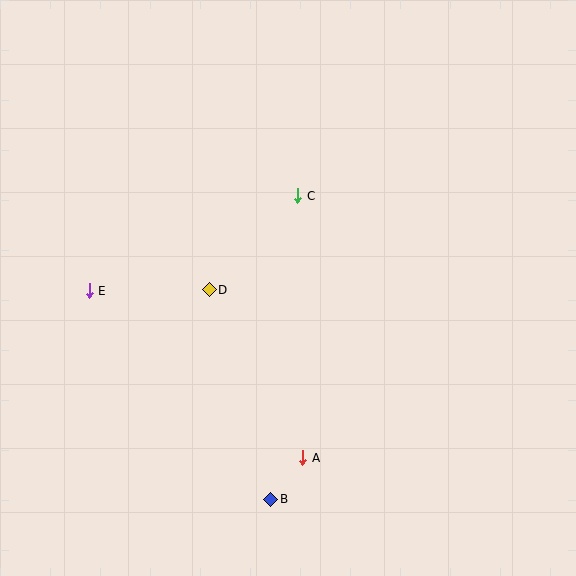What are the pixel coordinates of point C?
Point C is at (298, 196).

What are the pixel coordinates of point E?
Point E is at (89, 291).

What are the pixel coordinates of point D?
Point D is at (209, 290).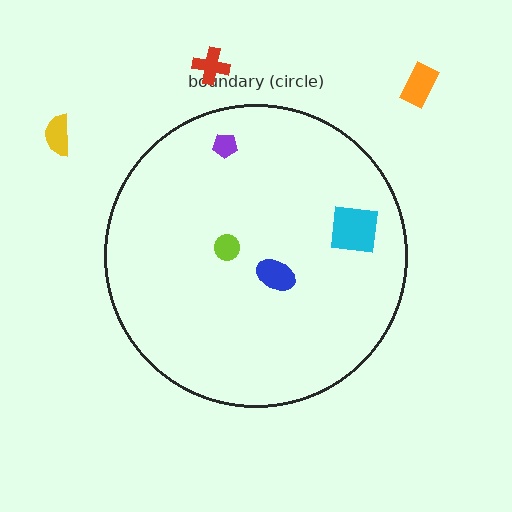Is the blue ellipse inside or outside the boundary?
Inside.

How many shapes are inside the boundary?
4 inside, 3 outside.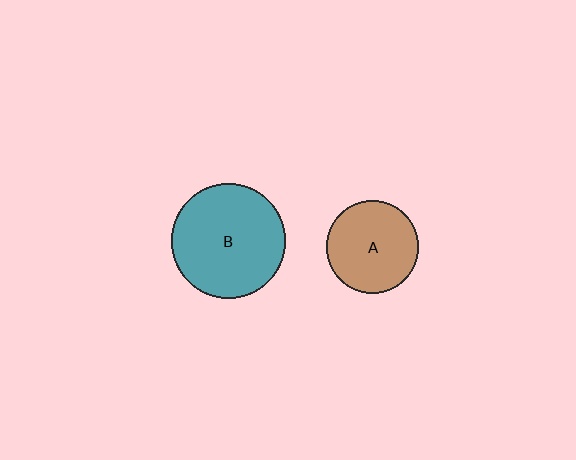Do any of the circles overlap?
No, none of the circles overlap.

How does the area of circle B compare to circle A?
Approximately 1.5 times.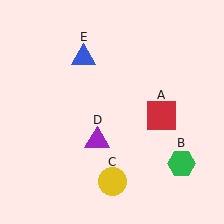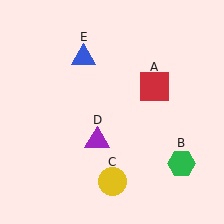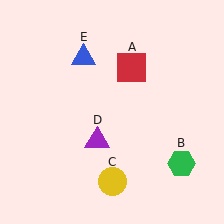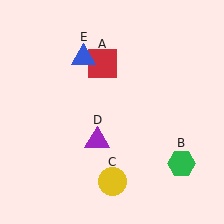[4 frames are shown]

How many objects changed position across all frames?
1 object changed position: red square (object A).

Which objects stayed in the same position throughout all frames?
Green hexagon (object B) and yellow circle (object C) and purple triangle (object D) and blue triangle (object E) remained stationary.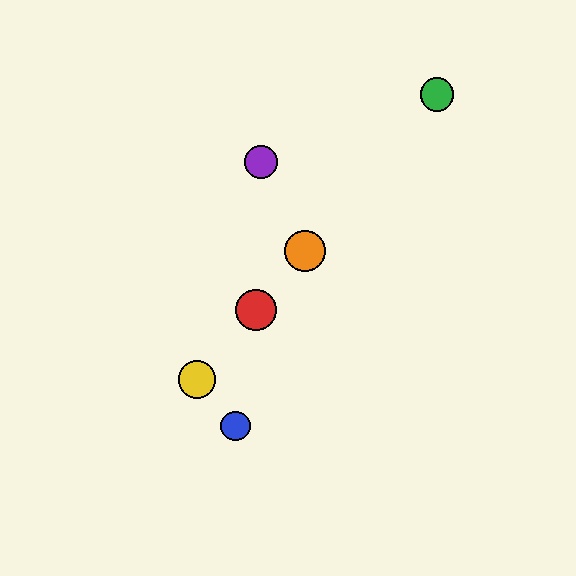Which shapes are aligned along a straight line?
The red circle, the green circle, the yellow circle, the orange circle are aligned along a straight line.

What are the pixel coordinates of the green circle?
The green circle is at (437, 94).